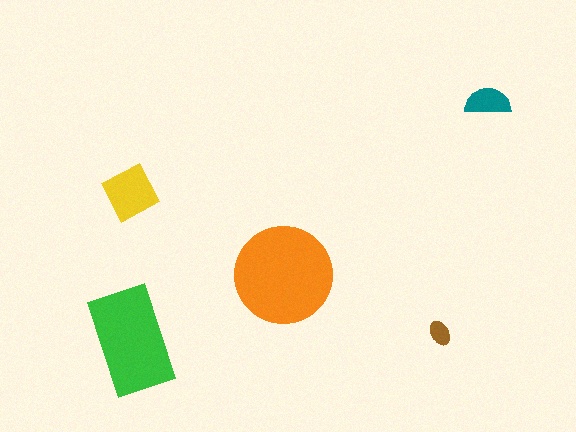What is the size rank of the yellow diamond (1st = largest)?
3rd.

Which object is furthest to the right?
The teal semicircle is rightmost.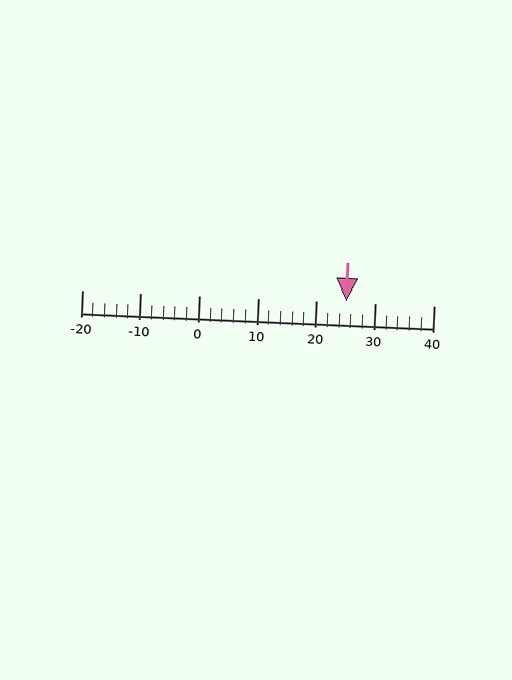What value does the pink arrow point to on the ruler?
The pink arrow points to approximately 25.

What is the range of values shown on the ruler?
The ruler shows values from -20 to 40.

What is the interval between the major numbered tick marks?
The major tick marks are spaced 10 units apart.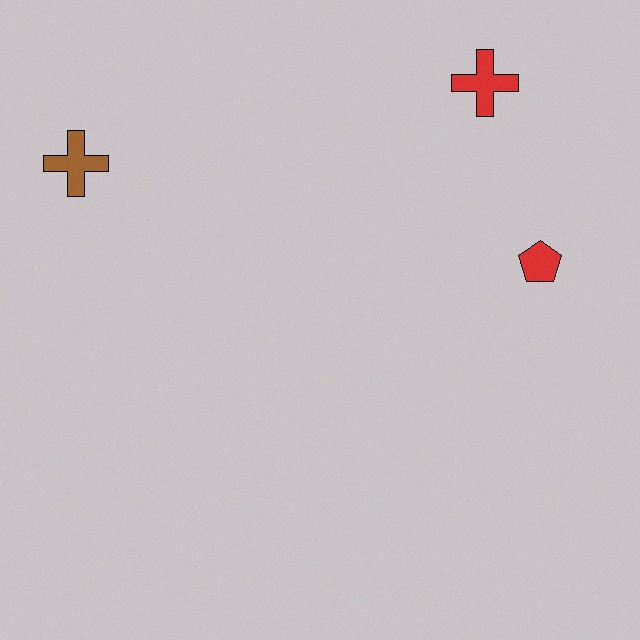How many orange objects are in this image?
There are no orange objects.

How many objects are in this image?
There are 3 objects.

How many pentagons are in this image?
There is 1 pentagon.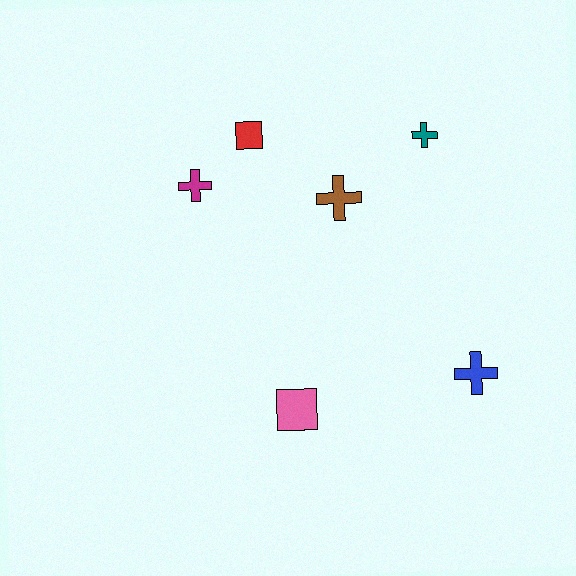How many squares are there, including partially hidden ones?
There are 2 squares.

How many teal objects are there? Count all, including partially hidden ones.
There is 1 teal object.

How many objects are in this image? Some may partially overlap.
There are 6 objects.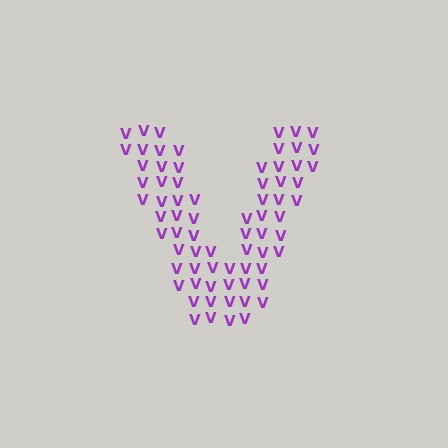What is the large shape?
The large shape is the letter V.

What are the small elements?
The small elements are letter V's.